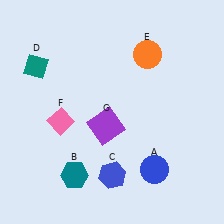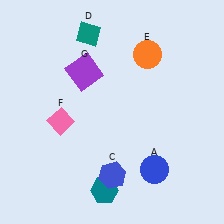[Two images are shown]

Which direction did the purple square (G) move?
The purple square (G) moved up.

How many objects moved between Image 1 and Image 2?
3 objects moved between the two images.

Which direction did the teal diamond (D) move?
The teal diamond (D) moved right.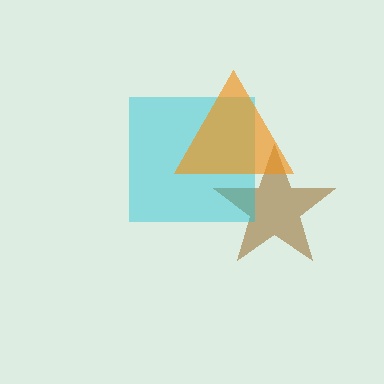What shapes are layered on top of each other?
The layered shapes are: a brown star, a cyan square, an orange triangle.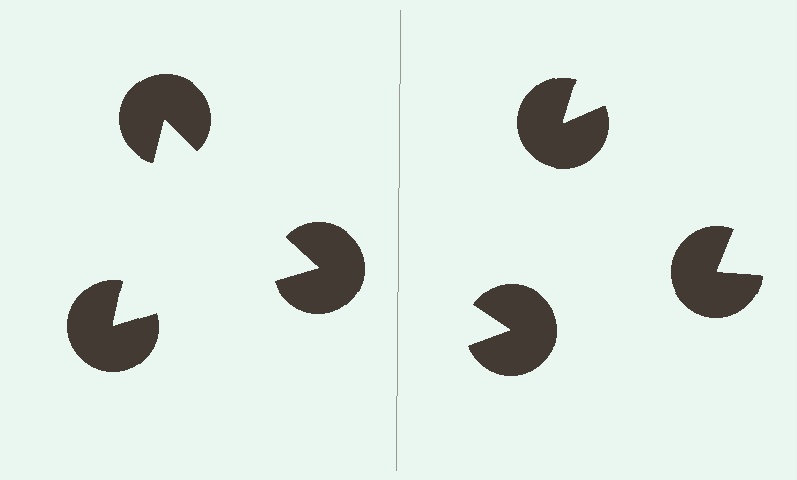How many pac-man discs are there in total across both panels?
6 — 3 on each side.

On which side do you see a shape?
An illusory triangle appears on the left side. On the right side the wedge cuts are rotated, so no coherent shape forms.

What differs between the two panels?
The pac-man discs are positioned identically on both sides; only the wedge orientations differ. On the left they align to a triangle; on the right they are misaligned.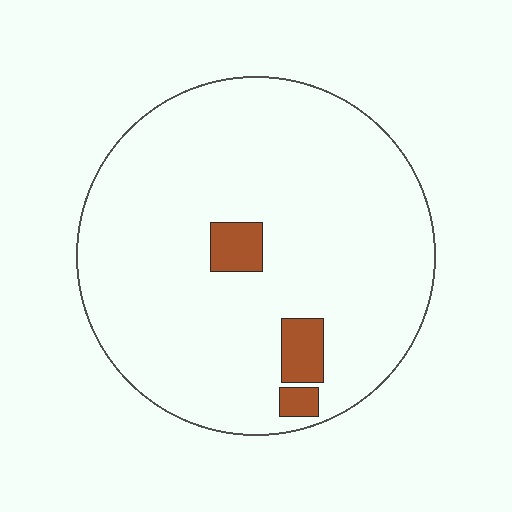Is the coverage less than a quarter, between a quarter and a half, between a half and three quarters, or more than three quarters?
Less than a quarter.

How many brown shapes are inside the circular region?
3.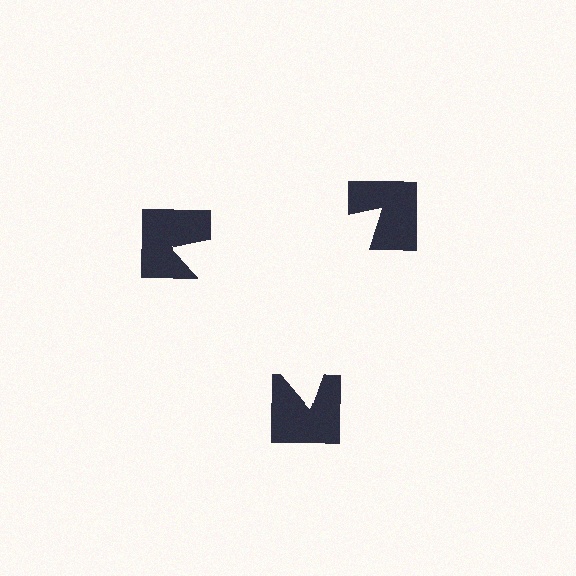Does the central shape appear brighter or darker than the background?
It typically appears slightly brighter than the background, even though no actual brightness change is drawn.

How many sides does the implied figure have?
3 sides.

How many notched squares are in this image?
There are 3 — one at each vertex of the illusory triangle.